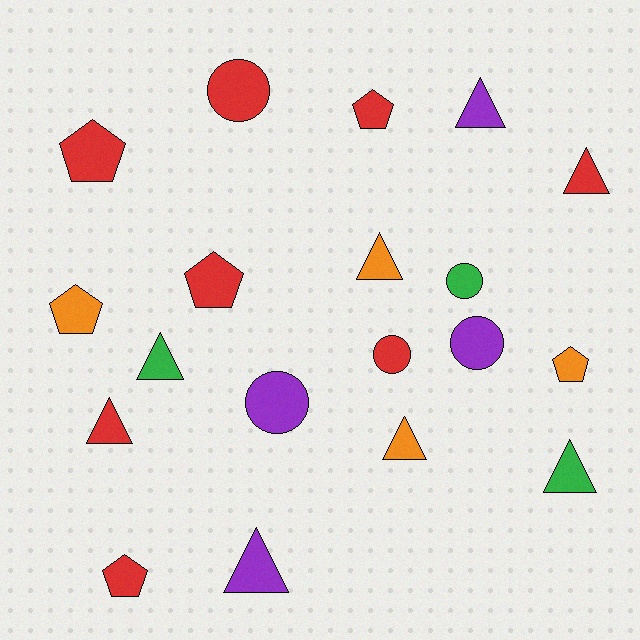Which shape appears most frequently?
Triangle, with 8 objects.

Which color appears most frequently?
Red, with 8 objects.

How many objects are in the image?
There are 19 objects.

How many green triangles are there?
There are 2 green triangles.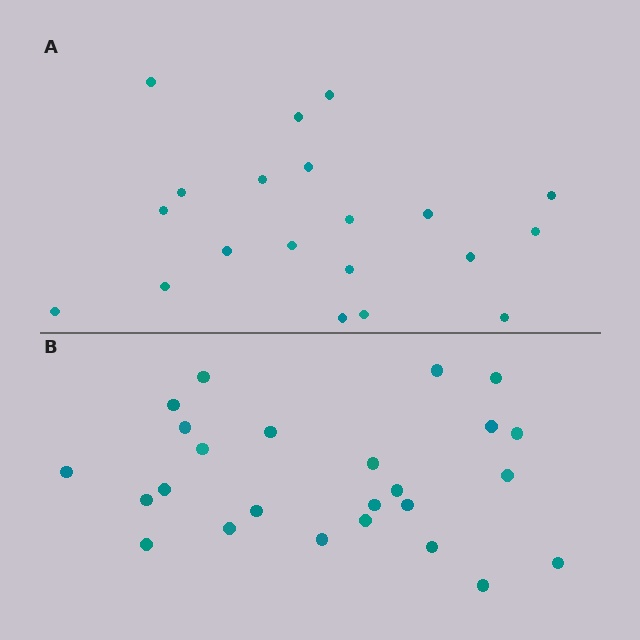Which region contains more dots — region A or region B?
Region B (the bottom region) has more dots.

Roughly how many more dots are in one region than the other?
Region B has about 5 more dots than region A.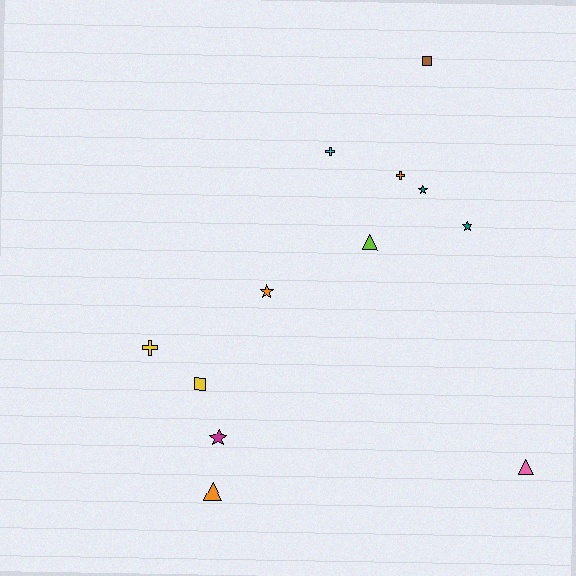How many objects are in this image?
There are 12 objects.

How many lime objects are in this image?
There is 1 lime object.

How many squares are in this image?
There are 2 squares.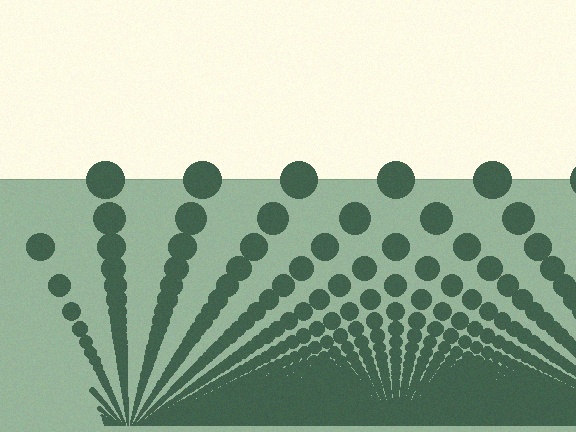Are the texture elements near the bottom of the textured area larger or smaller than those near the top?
Smaller. The gradient is inverted — elements near the bottom are smaller and denser.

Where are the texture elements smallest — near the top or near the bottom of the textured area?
Near the bottom.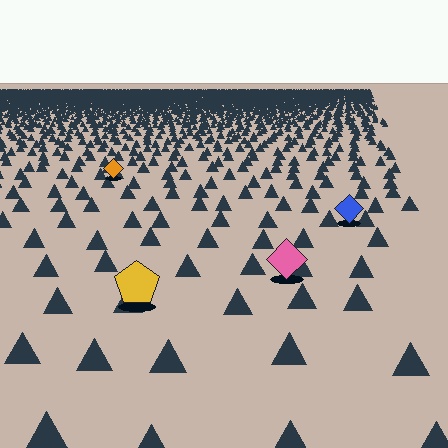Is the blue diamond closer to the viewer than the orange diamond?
Yes. The blue diamond is closer — you can tell from the texture gradient: the ground texture is coarser near it.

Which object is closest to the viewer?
The yellow pentagon is closest. The texture marks near it are larger and more spread out.